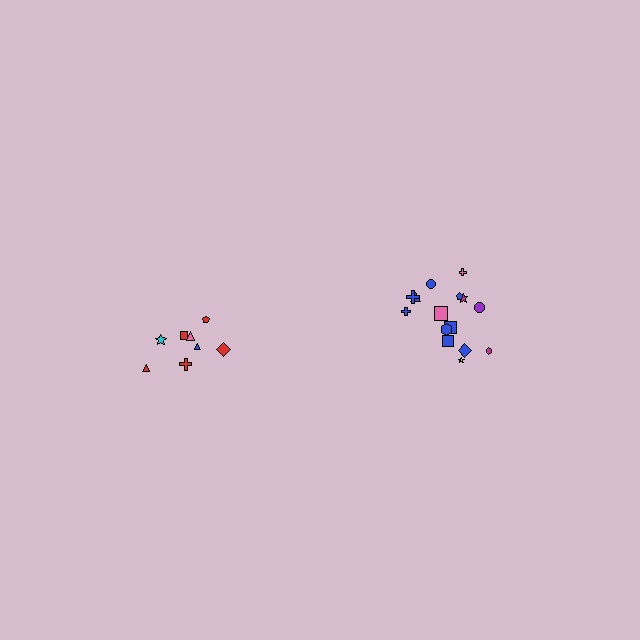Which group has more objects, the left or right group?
The right group.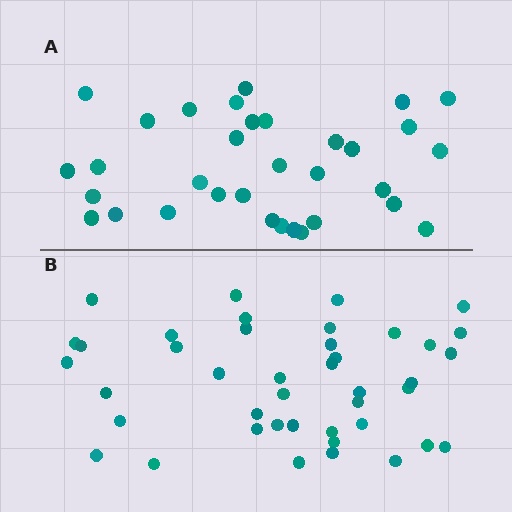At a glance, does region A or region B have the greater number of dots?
Region B (the bottom region) has more dots.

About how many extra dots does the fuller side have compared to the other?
Region B has roughly 8 or so more dots than region A.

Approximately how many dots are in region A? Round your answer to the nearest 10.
About 30 dots. (The exact count is 33, which rounds to 30.)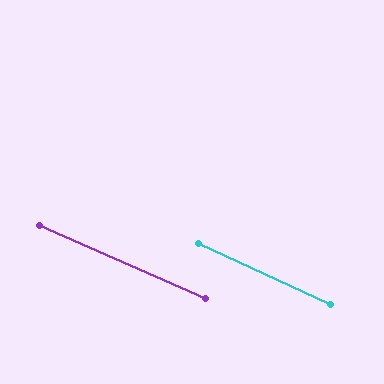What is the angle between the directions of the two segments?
Approximately 1 degree.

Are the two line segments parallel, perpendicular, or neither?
Parallel — their directions differ by only 1.3°.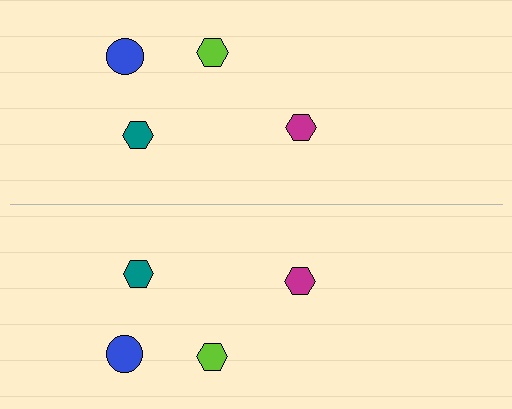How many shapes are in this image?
There are 8 shapes in this image.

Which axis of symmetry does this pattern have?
The pattern has a horizontal axis of symmetry running through the center of the image.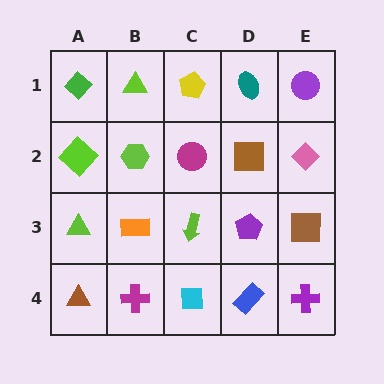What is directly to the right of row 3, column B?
A lime arrow.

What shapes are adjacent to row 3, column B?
A lime hexagon (row 2, column B), a magenta cross (row 4, column B), a lime triangle (row 3, column A), a lime arrow (row 3, column C).